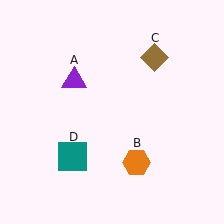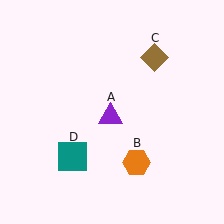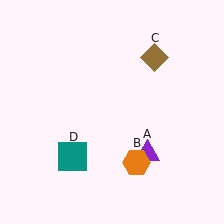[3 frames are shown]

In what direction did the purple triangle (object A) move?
The purple triangle (object A) moved down and to the right.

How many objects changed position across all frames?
1 object changed position: purple triangle (object A).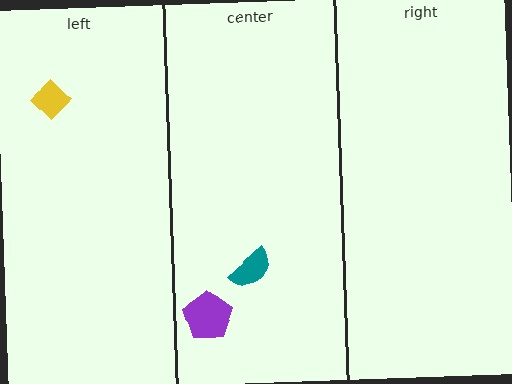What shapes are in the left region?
The yellow diamond.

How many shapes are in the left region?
1.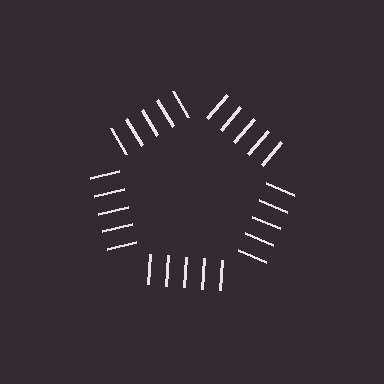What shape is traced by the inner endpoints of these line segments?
An illusory pentagon — the line segments terminate on its edges but no continuous stroke is drawn.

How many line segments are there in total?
25 — 5 along each of the 5 edges.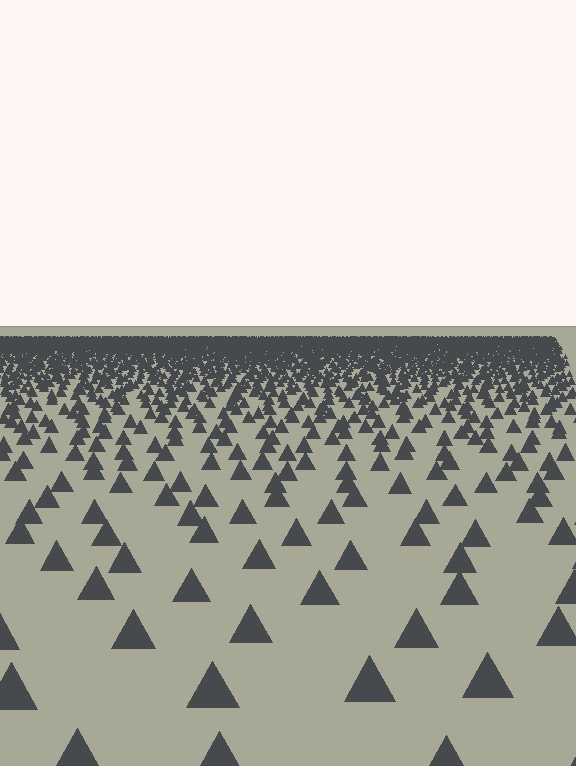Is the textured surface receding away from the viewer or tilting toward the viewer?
The surface is receding away from the viewer. Texture elements get smaller and denser toward the top.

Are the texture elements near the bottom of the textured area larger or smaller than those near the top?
Larger. Near the bottom, elements are closer to the viewer and appear at a bigger on-screen size.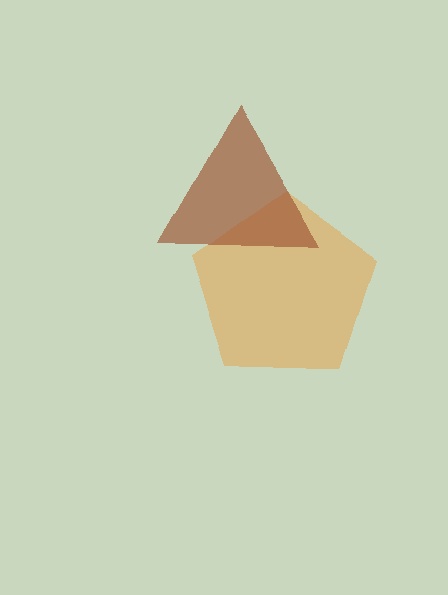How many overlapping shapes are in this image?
There are 2 overlapping shapes in the image.